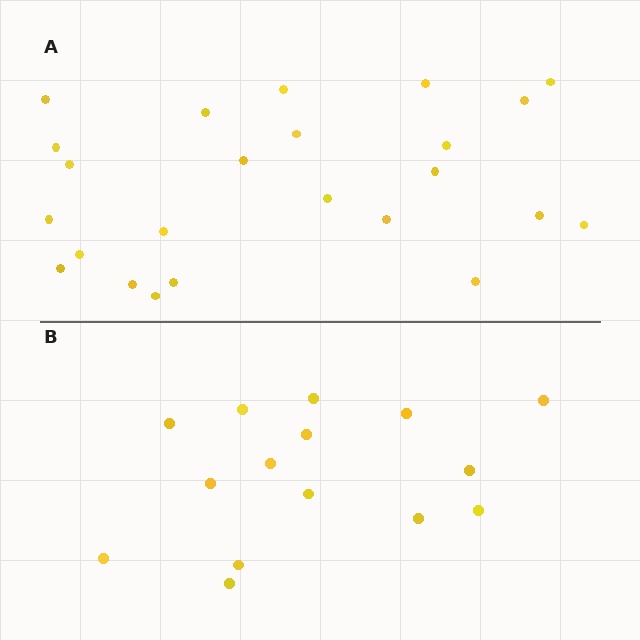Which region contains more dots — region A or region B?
Region A (the top region) has more dots.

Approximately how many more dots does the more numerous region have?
Region A has roughly 8 or so more dots than region B.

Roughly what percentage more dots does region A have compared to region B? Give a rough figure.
About 60% more.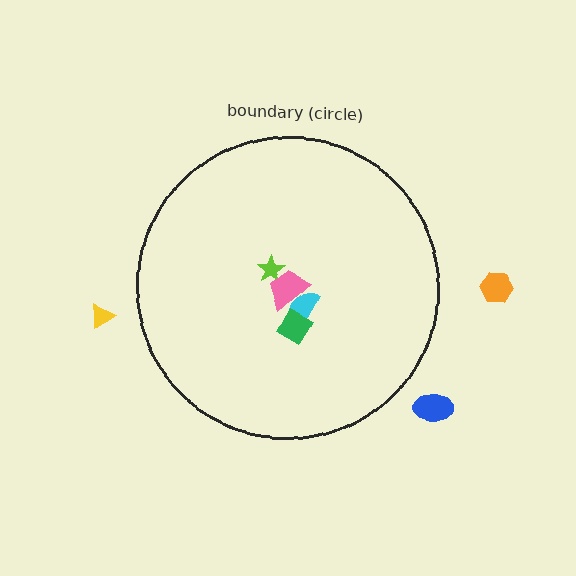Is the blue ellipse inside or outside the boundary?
Outside.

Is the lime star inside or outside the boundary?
Inside.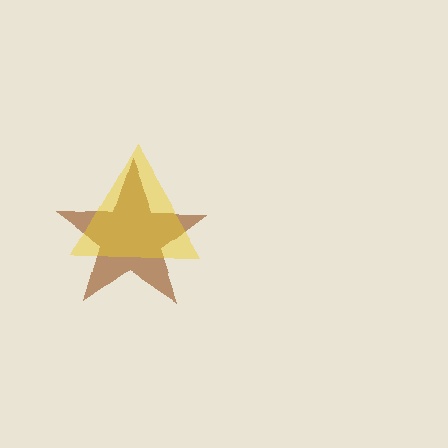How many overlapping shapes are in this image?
There are 2 overlapping shapes in the image.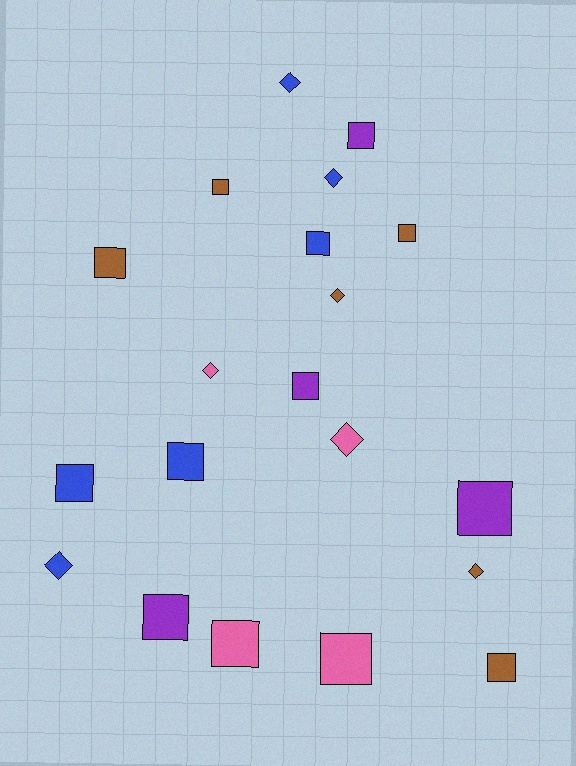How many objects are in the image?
There are 20 objects.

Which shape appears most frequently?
Square, with 13 objects.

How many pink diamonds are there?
There are 2 pink diamonds.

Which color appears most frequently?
Blue, with 6 objects.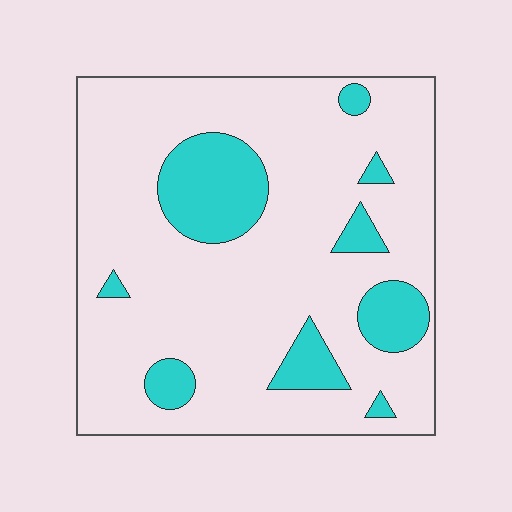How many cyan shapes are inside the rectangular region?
9.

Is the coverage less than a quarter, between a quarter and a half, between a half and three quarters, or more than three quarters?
Less than a quarter.